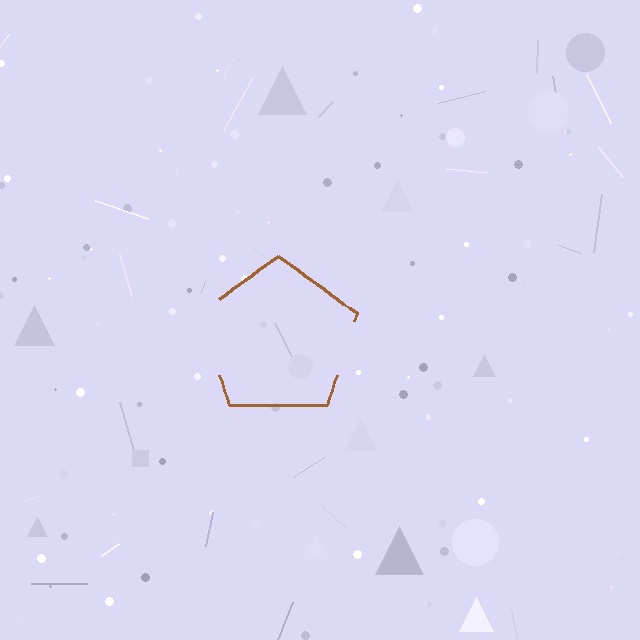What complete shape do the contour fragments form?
The contour fragments form a pentagon.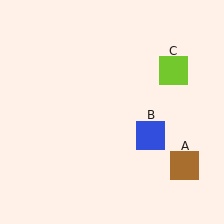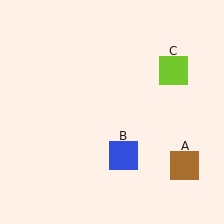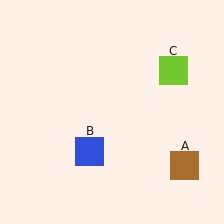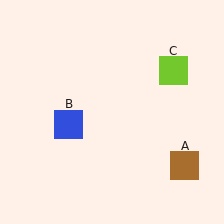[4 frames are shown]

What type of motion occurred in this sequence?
The blue square (object B) rotated clockwise around the center of the scene.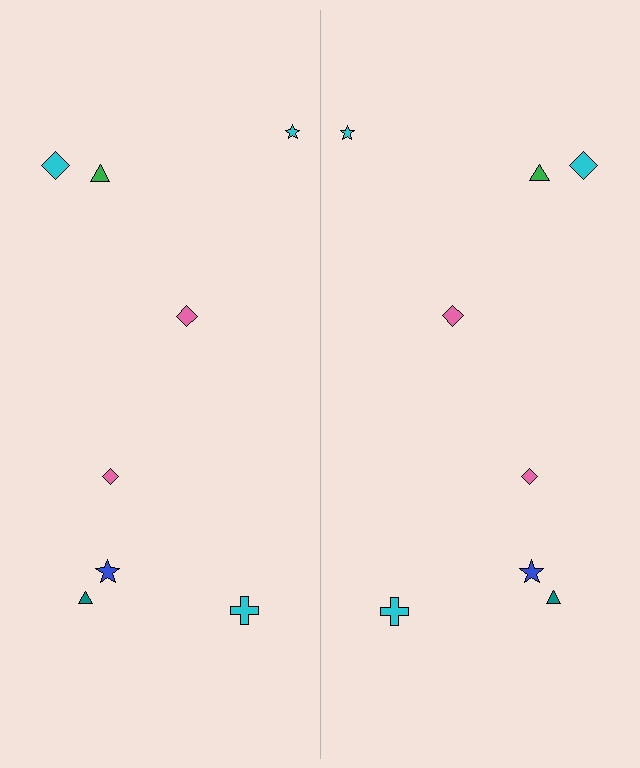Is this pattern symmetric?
Yes, this pattern has bilateral (reflection) symmetry.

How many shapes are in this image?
There are 16 shapes in this image.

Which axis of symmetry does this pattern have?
The pattern has a vertical axis of symmetry running through the center of the image.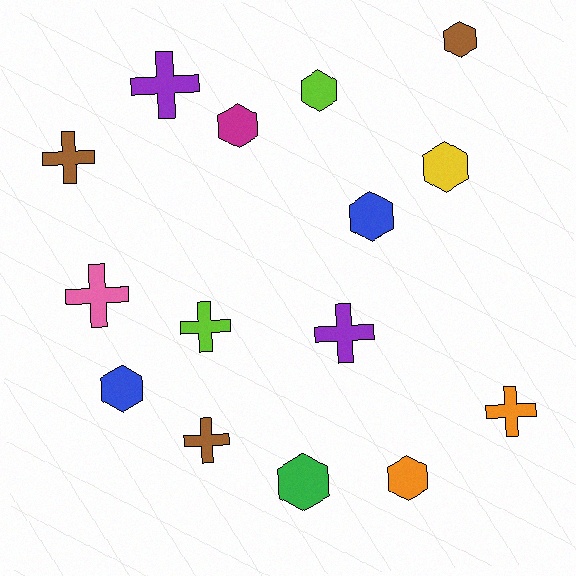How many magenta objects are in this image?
There is 1 magenta object.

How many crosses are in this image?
There are 7 crosses.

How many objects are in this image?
There are 15 objects.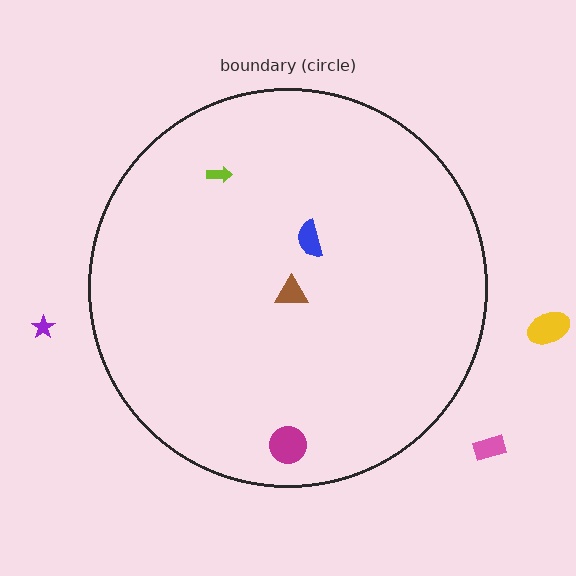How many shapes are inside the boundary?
4 inside, 3 outside.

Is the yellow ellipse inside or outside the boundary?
Outside.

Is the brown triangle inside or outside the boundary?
Inside.